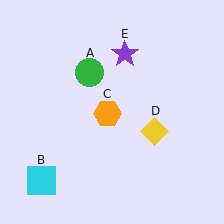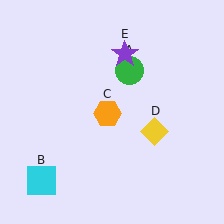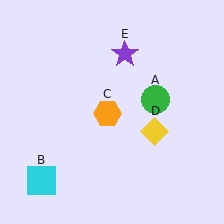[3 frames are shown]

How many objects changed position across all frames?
1 object changed position: green circle (object A).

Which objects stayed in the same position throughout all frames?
Cyan square (object B) and orange hexagon (object C) and yellow diamond (object D) and purple star (object E) remained stationary.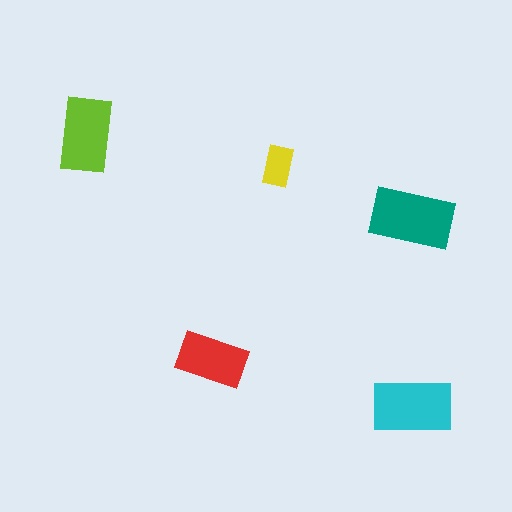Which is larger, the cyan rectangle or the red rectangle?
The cyan one.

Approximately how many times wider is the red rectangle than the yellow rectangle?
About 1.5 times wider.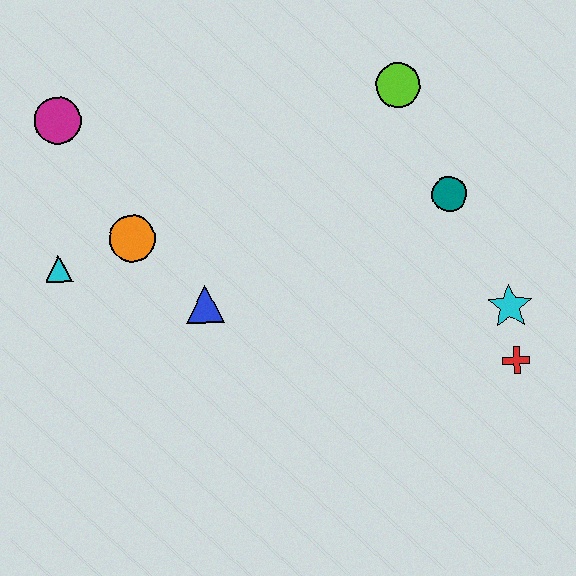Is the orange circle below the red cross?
No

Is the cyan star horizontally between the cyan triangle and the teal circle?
No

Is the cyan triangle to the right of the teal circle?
No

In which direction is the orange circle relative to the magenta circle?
The orange circle is below the magenta circle.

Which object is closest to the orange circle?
The cyan triangle is closest to the orange circle.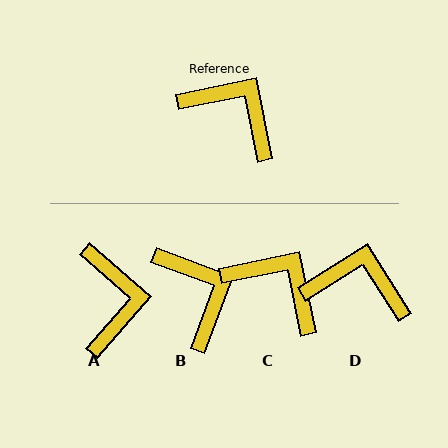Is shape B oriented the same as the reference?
No, it is off by about 32 degrees.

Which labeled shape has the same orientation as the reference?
C.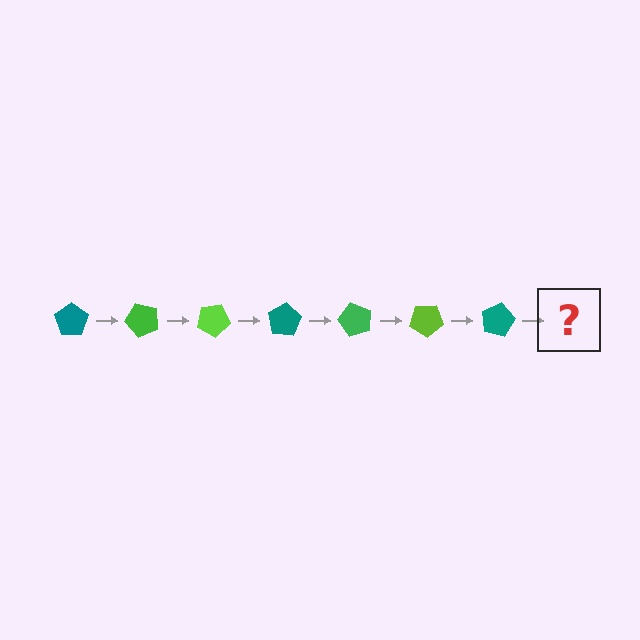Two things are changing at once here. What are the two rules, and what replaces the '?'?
The two rules are that it rotates 50 degrees each step and the color cycles through teal, green, and lime. The '?' should be a green pentagon, rotated 350 degrees from the start.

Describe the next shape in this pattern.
It should be a green pentagon, rotated 350 degrees from the start.